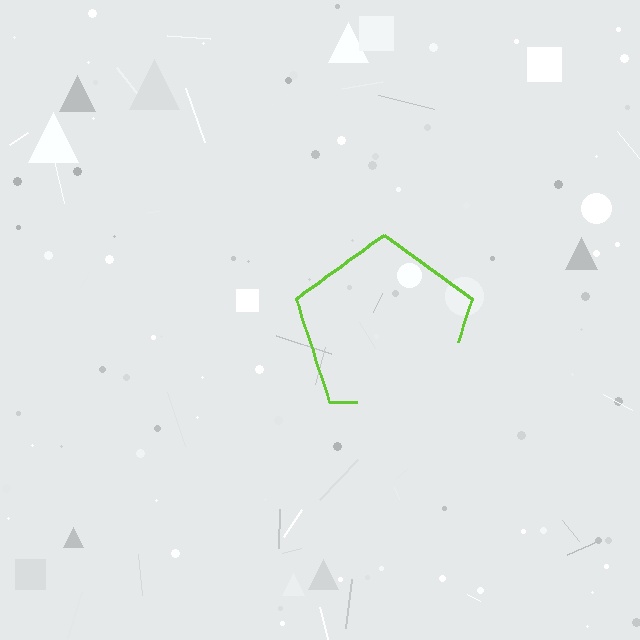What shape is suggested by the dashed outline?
The dashed outline suggests a pentagon.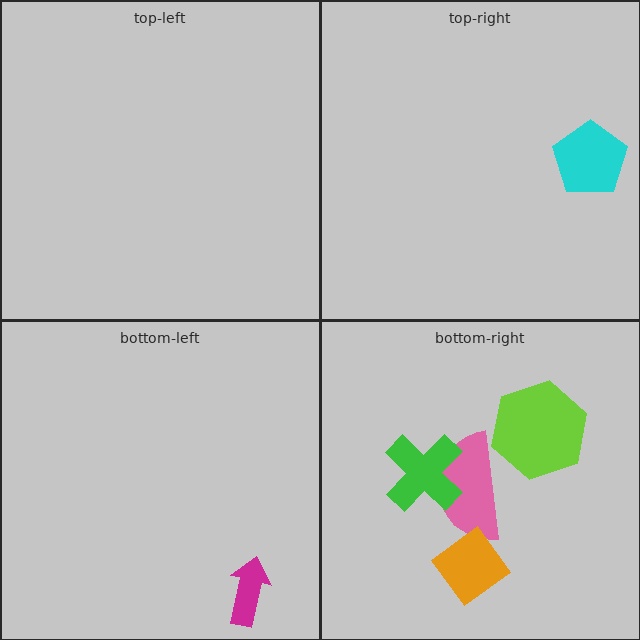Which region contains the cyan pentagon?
The top-right region.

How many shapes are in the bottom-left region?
1.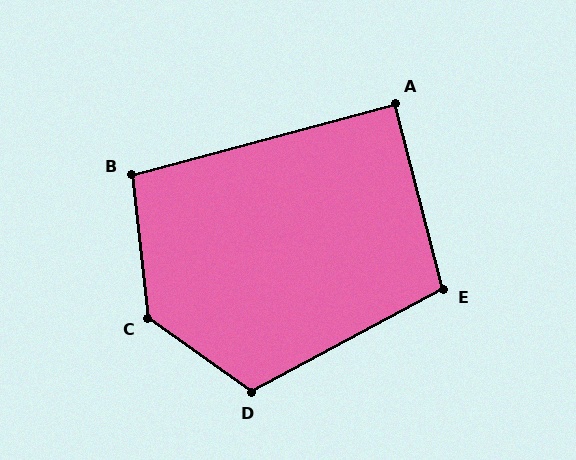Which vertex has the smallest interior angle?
A, at approximately 89 degrees.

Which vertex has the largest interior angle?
C, at approximately 132 degrees.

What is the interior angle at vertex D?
Approximately 117 degrees (obtuse).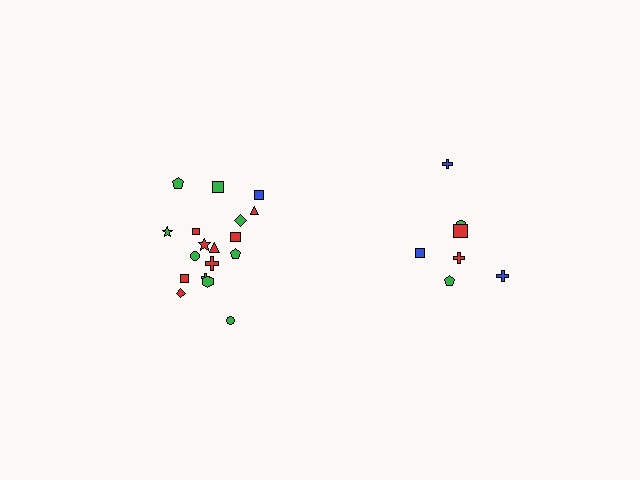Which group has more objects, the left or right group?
The left group.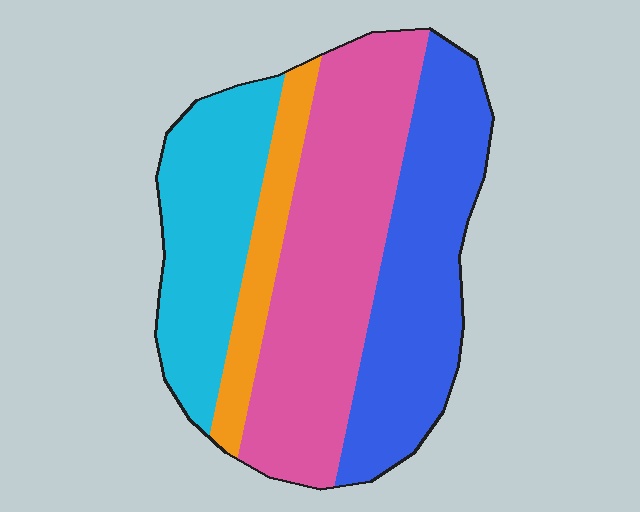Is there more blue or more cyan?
Blue.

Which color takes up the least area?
Orange, at roughly 10%.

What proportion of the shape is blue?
Blue takes up between a sixth and a third of the shape.